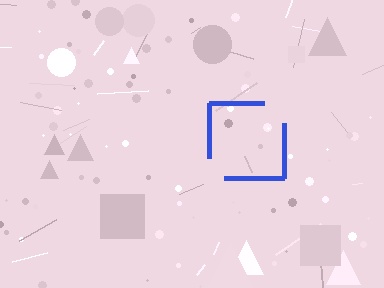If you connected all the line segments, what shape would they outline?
They would outline a square.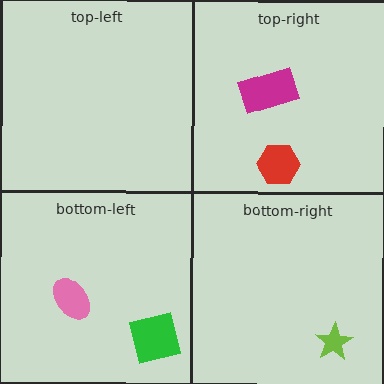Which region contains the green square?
The bottom-left region.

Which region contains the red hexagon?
The top-right region.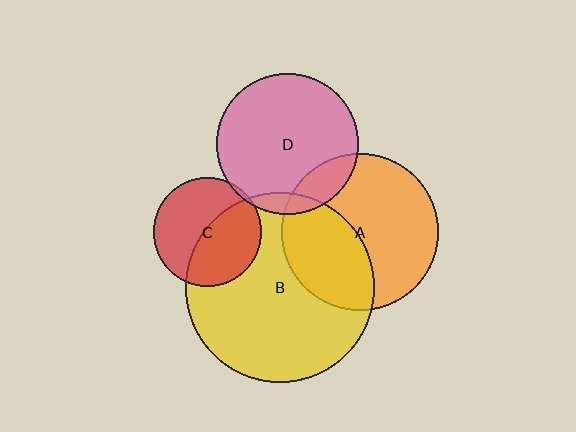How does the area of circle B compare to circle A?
Approximately 1.4 times.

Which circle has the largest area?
Circle B (yellow).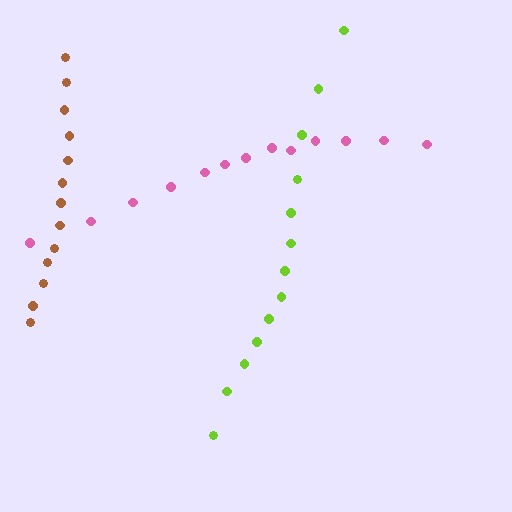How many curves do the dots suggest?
There are 3 distinct paths.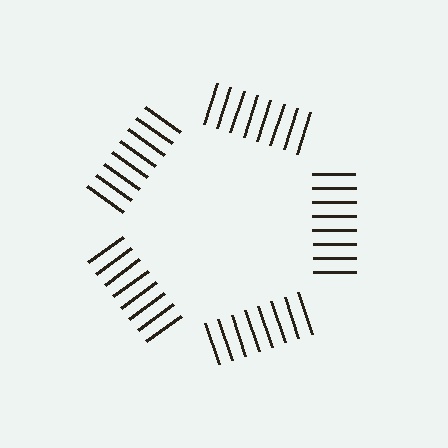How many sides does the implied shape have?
5 sides — the line-ends trace a pentagon.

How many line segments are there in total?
40 — 8 along each of the 5 edges.